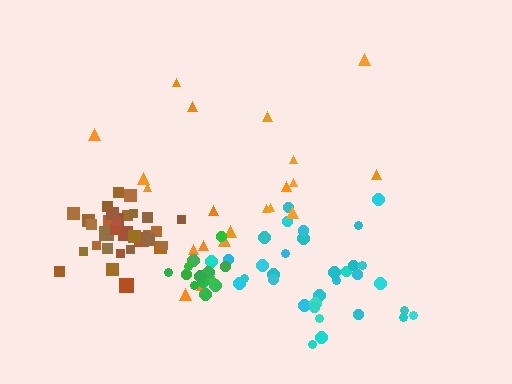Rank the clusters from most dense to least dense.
brown, green, cyan, orange.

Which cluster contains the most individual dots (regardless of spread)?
Cyan (33).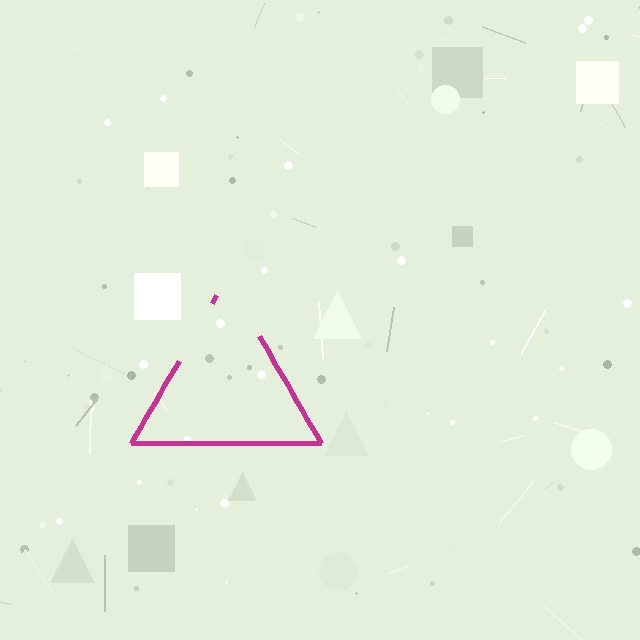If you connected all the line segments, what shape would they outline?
They would outline a triangle.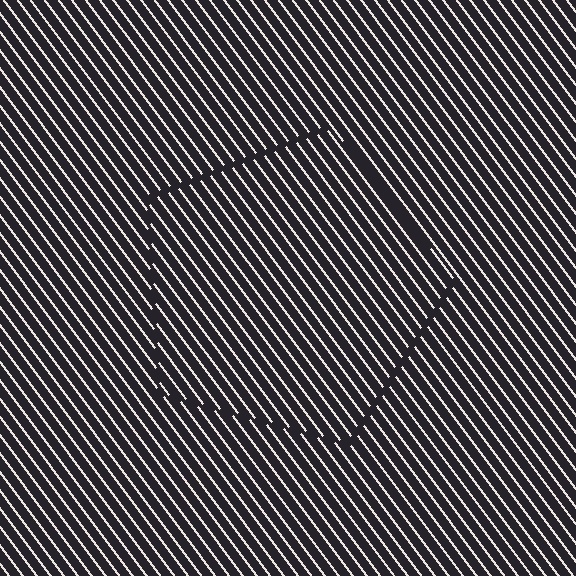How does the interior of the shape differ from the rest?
The interior of the shape contains the same grating, shifted by half a period — the contour is defined by the phase discontinuity where line-ends from the inner and outer gratings abut.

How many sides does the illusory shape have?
5 sides — the line-ends trace a pentagon.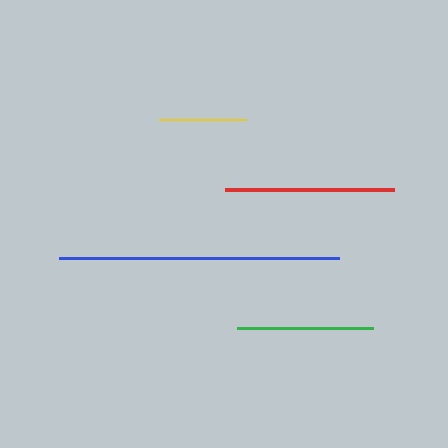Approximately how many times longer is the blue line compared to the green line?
The blue line is approximately 2.1 times the length of the green line.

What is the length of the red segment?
The red segment is approximately 169 pixels long.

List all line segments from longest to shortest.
From longest to shortest: blue, red, green, yellow.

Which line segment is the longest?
The blue line is the longest at approximately 280 pixels.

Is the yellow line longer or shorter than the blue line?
The blue line is longer than the yellow line.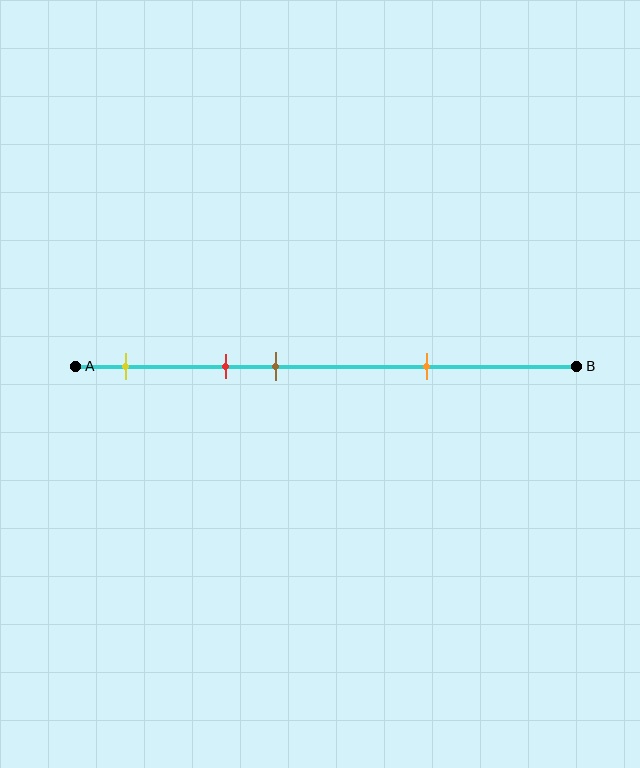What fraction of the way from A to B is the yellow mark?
The yellow mark is approximately 10% (0.1) of the way from A to B.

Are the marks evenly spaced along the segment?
No, the marks are not evenly spaced.